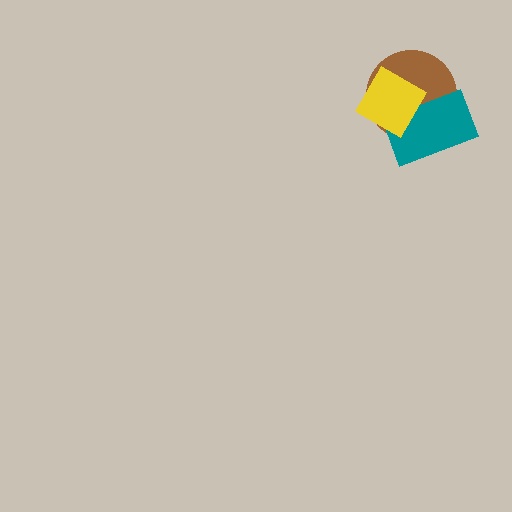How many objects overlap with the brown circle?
2 objects overlap with the brown circle.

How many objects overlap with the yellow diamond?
2 objects overlap with the yellow diamond.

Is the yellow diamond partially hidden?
No, no other shape covers it.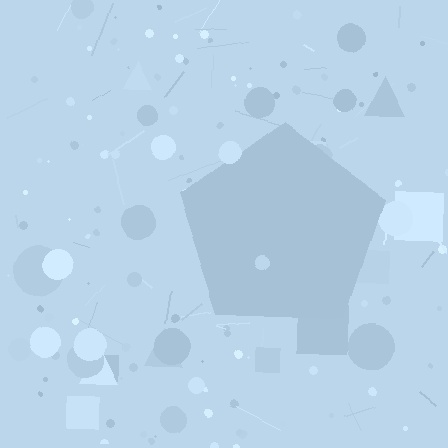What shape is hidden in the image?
A pentagon is hidden in the image.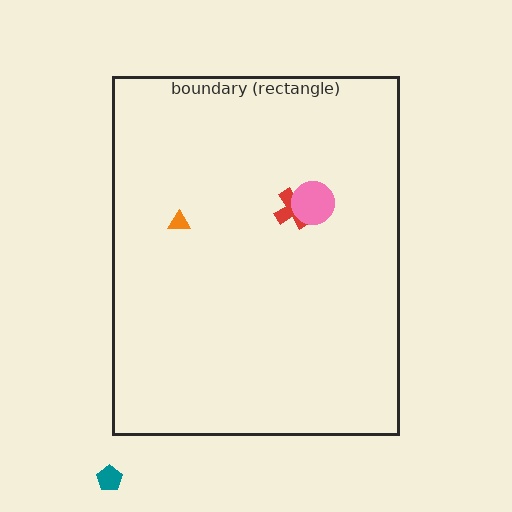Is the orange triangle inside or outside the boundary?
Inside.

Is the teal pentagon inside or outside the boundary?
Outside.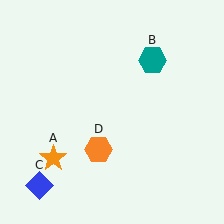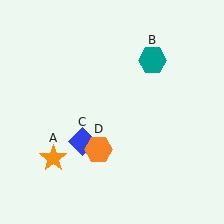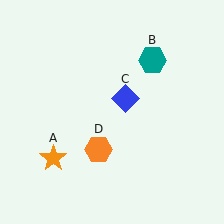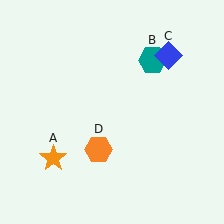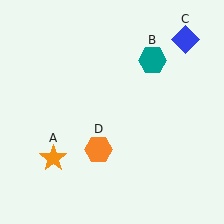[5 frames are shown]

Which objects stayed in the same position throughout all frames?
Orange star (object A) and teal hexagon (object B) and orange hexagon (object D) remained stationary.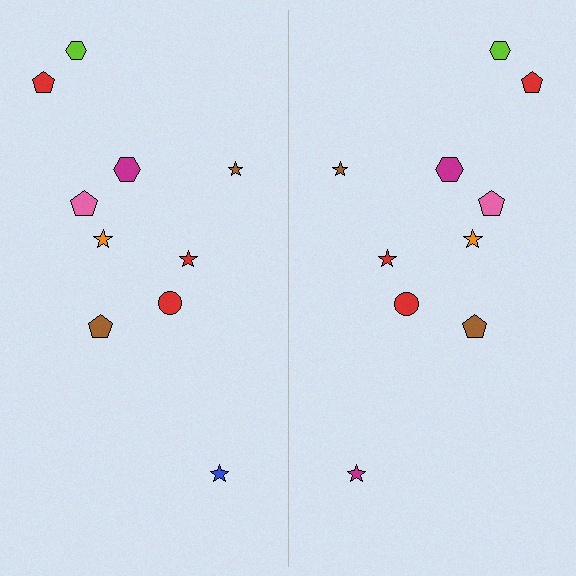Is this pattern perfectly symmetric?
No, the pattern is not perfectly symmetric. The magenta star on the right side breaks the symmetry — its mirror counterpart is blue.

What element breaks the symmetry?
The magenta star on the right side breaks the symmetry — its mirror counterpart is blue.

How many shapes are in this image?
There are 20 shapes in this image.